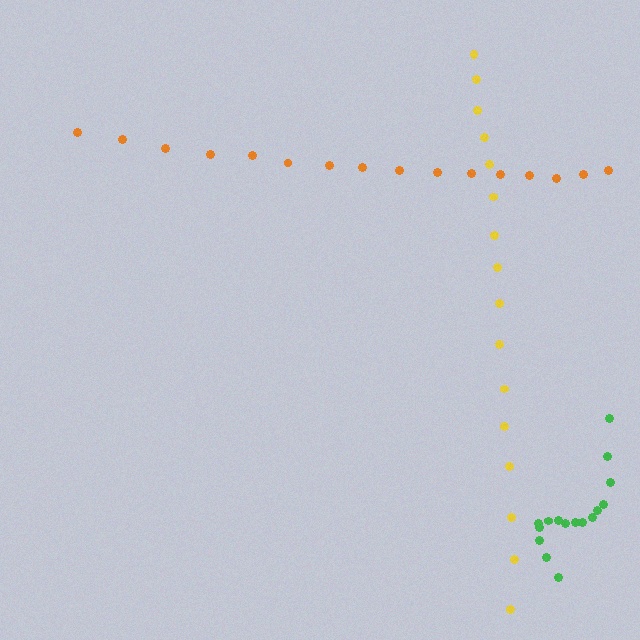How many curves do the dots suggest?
There are 3 distinct paths.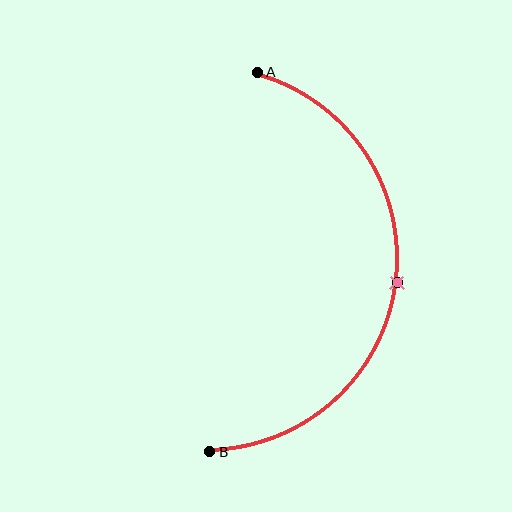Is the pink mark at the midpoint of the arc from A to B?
Yes. The pink mark lies on the arc at equal arc-length from both A and B — it is the arc midpoint.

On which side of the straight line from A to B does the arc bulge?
The arc bulges to the right of the straight line connecting A and B.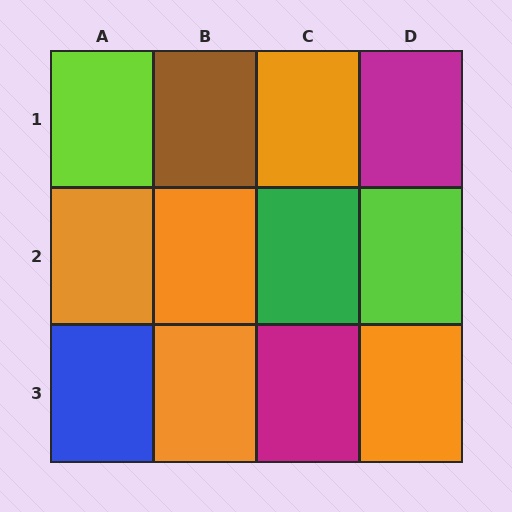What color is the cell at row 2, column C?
Green.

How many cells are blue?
1 cell is blue.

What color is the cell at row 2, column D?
Lime.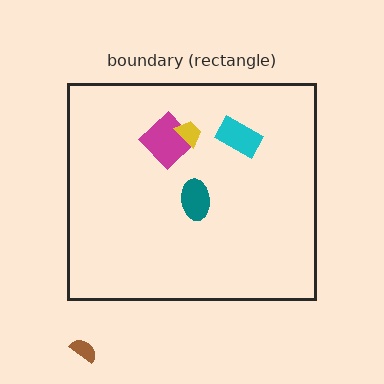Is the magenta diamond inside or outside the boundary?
Inside.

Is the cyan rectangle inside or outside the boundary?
Inside.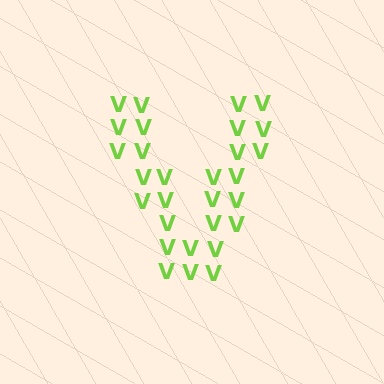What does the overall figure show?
The overall figure shows the letter V.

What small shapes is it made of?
It is made of small letter V's.